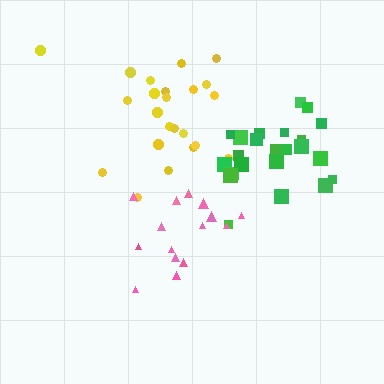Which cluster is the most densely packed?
Green.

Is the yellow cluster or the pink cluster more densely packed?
Pink.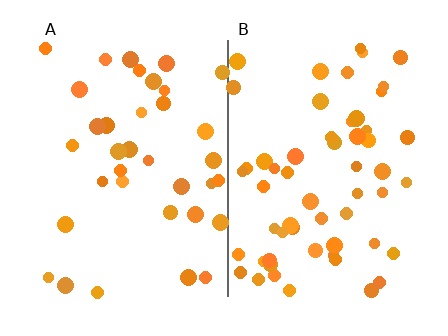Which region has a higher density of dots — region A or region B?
B (the right).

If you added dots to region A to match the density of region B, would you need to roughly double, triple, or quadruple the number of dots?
Approximately double.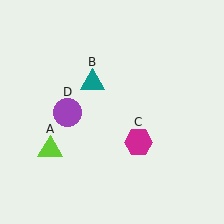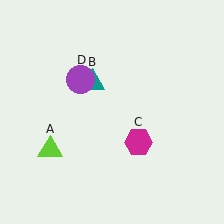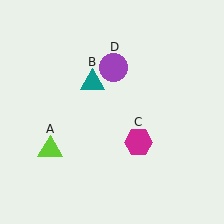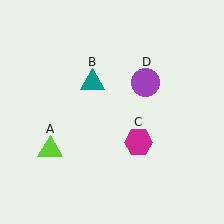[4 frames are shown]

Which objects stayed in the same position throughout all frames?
Lime triangle (object A) and teal triangle (object B) and magenta hexagon (object C) remained stationary.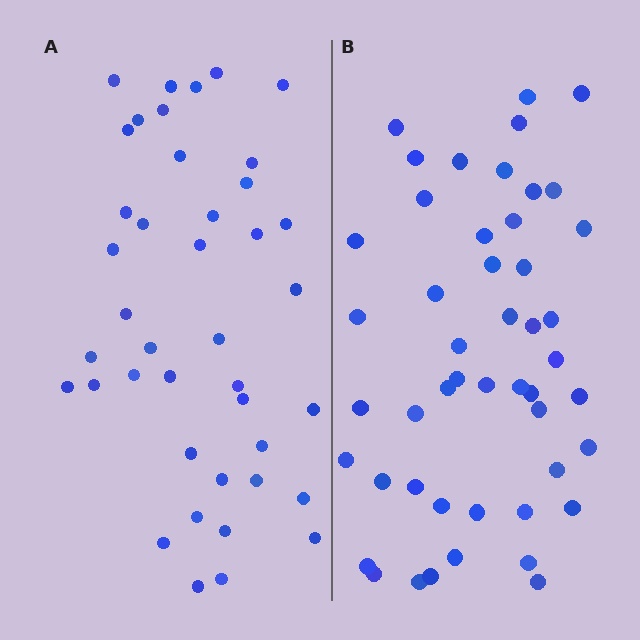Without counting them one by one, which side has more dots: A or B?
Region B (the right region) has more dots.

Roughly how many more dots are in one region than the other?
Region B has roughly 8 or so more dots than region A.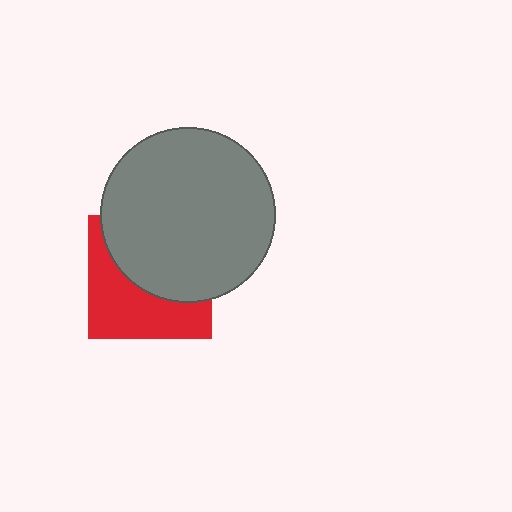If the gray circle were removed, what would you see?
You would see the complete red square.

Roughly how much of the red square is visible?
About half of it is visible (roughly 47%).